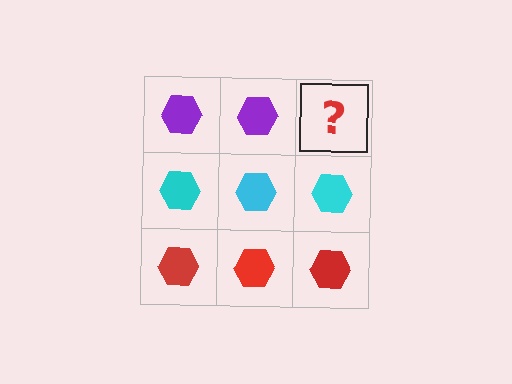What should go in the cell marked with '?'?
The missing cell should contain a purple hexagon.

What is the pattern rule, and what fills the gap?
The rule is that each row has a consistent color. The gap should be filled with a purple hexagon.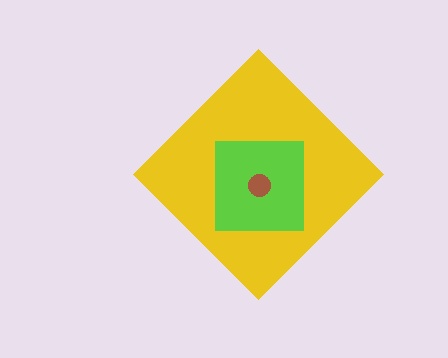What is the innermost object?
The brown circle.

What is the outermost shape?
The yellow diamond.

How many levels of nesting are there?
3.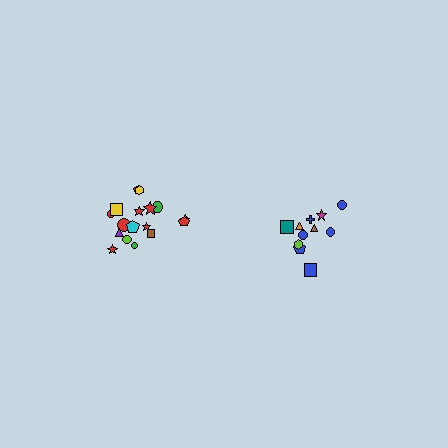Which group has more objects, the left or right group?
The left group.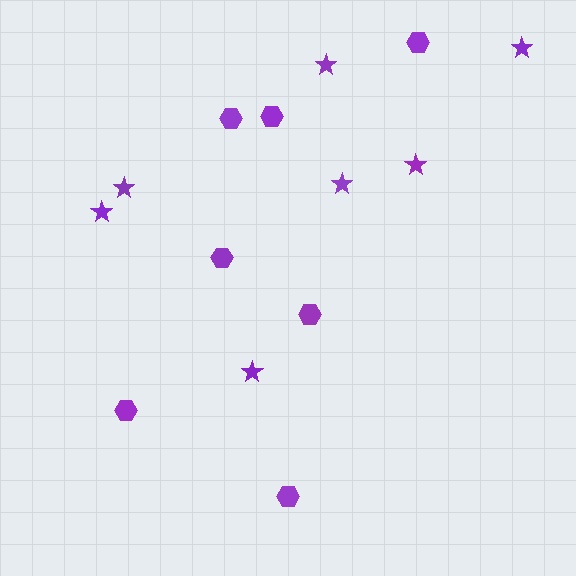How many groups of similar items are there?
There are 2 groups: one group of stars (7) and one group of hexagons (7).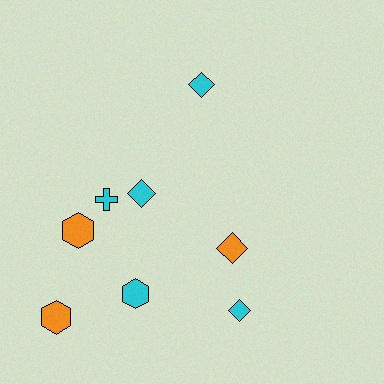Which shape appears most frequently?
Diamond, with 4 objects.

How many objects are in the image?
There are 8 objects.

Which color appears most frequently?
Cyan, with 5 objects.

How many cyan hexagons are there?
There is 1 cyan hexagon.